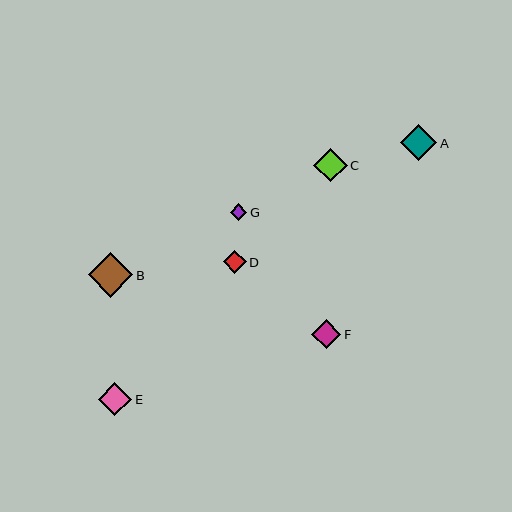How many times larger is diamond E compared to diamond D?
Diamond E is approximately 1.5 times the size of diamond D.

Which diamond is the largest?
Diamond B is the largest with a size of approximately 45 pixels.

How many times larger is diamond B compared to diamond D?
Diamond B is approximately 1.9 times the size of diamond D.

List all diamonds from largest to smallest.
From largest to smallest: B, A, C, E, F, D, G.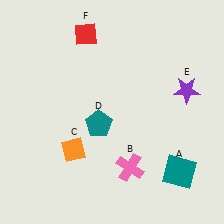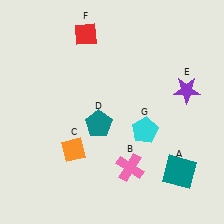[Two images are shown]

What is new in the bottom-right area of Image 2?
A cyan pentagon (G) was added in the bottom-right area of Image 2.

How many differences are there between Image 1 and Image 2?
There is 1 difference between the two images.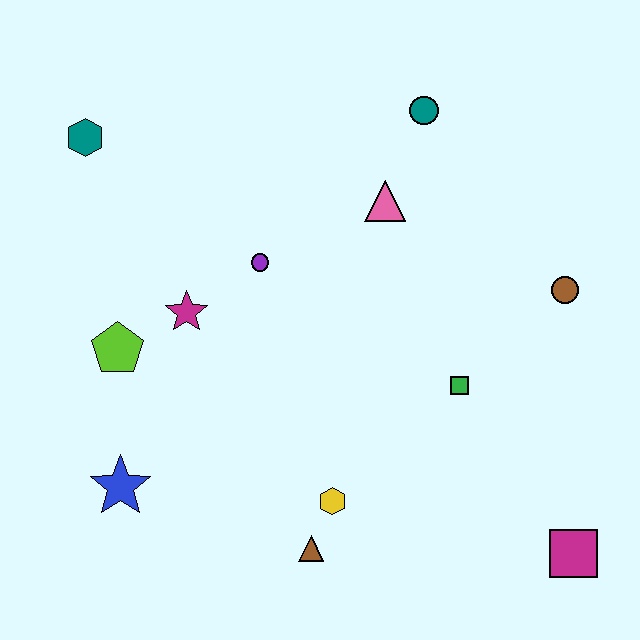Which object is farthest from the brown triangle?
The teal hexagon is farthest from the brown triangle.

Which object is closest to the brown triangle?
The yellow hexagon is closest to the brown triangle.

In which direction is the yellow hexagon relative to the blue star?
The yellow hexagon is to the right of the blue star.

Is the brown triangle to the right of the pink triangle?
No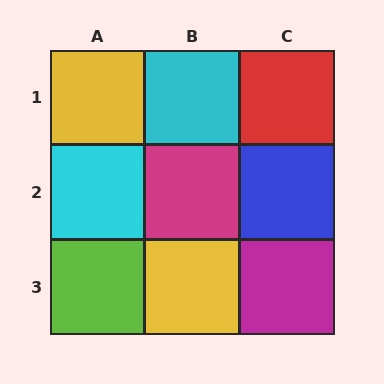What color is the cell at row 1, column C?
Red.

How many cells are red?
1 cell is red.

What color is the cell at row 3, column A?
Lime.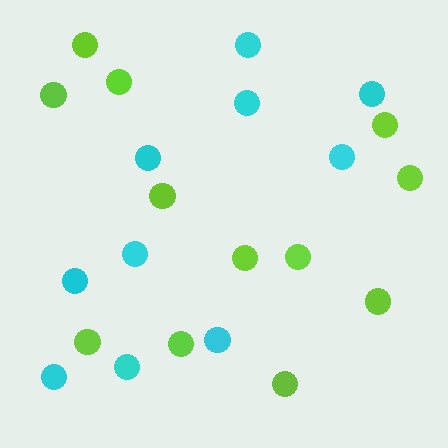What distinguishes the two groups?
There are 2 groups: one group of lime circles (12) and one group of cyan circles (10).